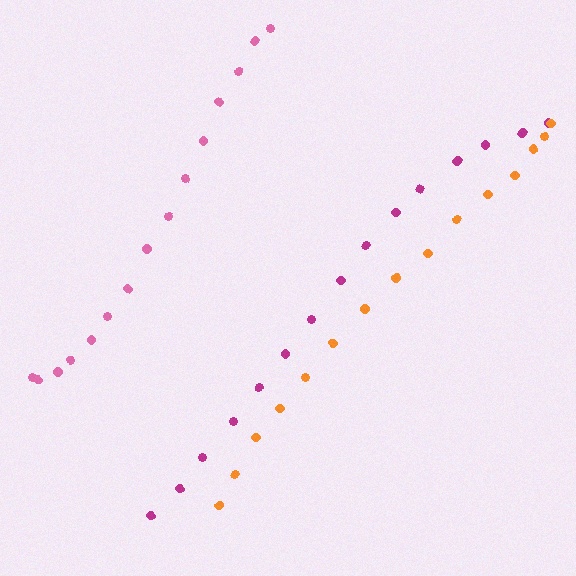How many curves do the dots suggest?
There are 3 distinct paths.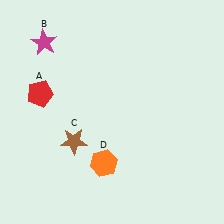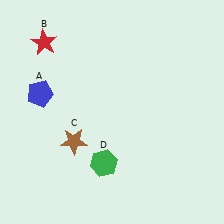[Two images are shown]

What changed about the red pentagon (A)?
In Image 1, A is red. In Image 2, it changed to blue.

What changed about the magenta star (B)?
In Image 1, B is magenta. In Image 2, it changed to red.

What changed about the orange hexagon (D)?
In Image 1, D is orange. In Image 2, it changed to green.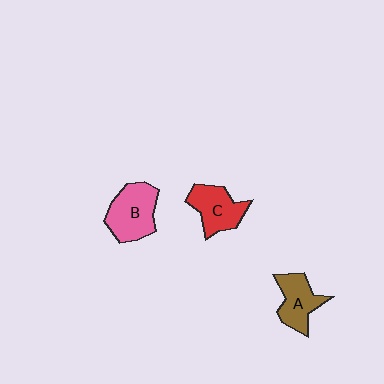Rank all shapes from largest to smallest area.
From largest to smallest: B (pink), C (red), A (brown).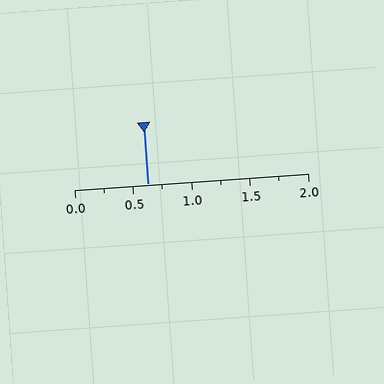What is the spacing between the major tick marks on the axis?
The major ticks are spaced 0.5 apart.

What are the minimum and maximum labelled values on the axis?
The axis runs from 0.0 to 2.0.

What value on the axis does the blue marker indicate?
The marker indicates approximately 0.62.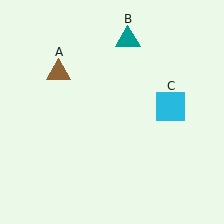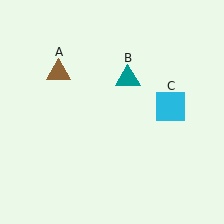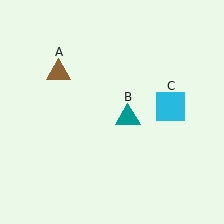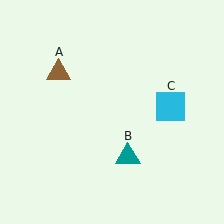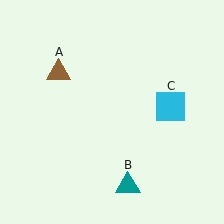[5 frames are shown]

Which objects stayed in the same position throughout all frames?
Brown triangle (object A) and cyan square (object C) remained stationary.